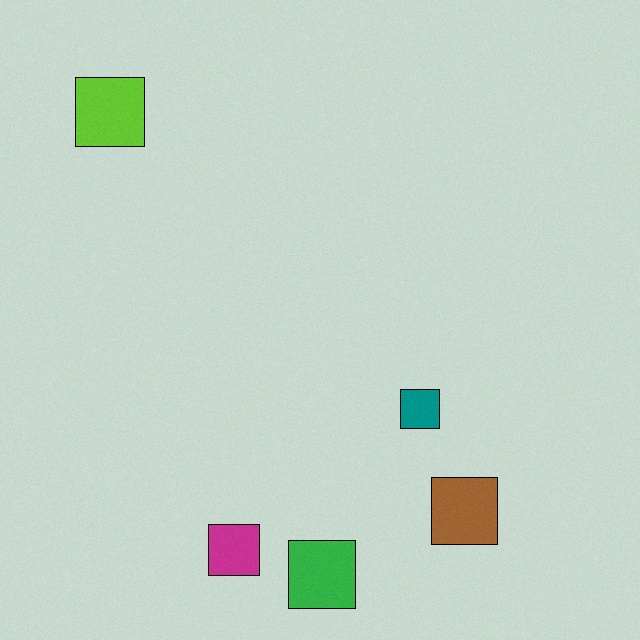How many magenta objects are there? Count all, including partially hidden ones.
There is 1 magenta object.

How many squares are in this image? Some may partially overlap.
There are 5 squares.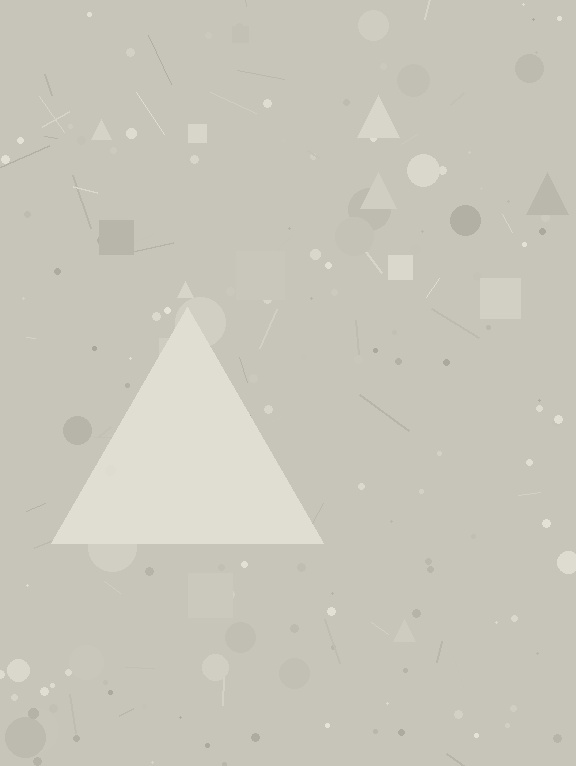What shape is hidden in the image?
A triangle is hidden in the image.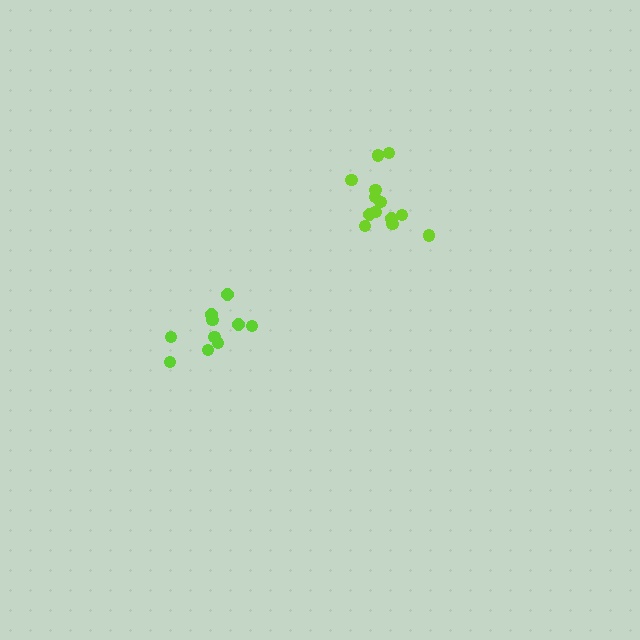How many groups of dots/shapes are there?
There are 2 groups.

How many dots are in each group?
Group 1: 10 dots, Group 2: 13 dots (23 total).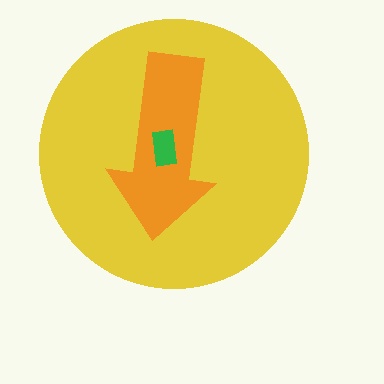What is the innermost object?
The green rectangle.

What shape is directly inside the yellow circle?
The orange arrow.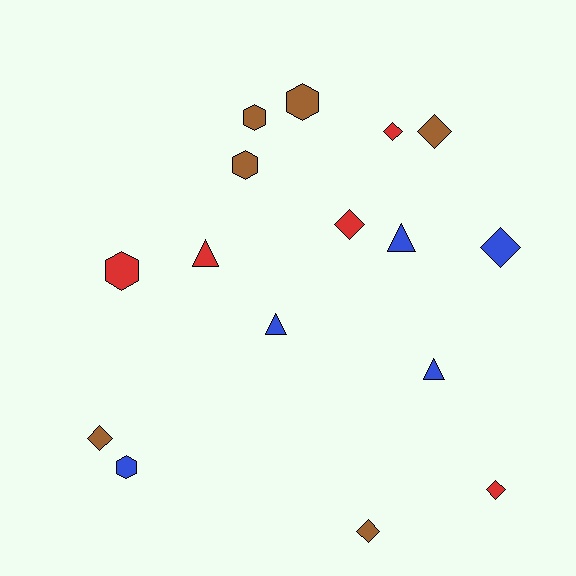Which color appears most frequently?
Brown, with 6 objects.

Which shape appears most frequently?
Diamond, with 7 objects.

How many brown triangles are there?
There are no brown triangles.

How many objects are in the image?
There are 16 objects.